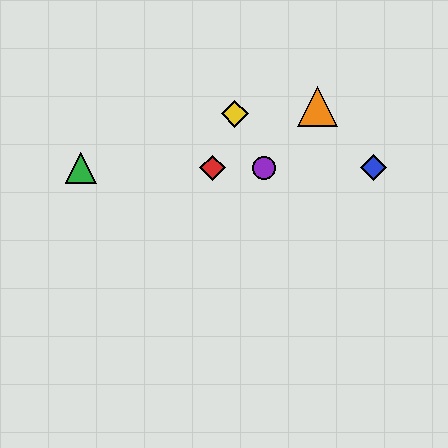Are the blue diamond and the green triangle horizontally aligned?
Yes, both are at y≈168.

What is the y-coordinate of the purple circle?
The purple circle is at y≈168.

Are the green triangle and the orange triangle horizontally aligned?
No, the green triangle is at y≈168 and the orange triangle is at y≈107.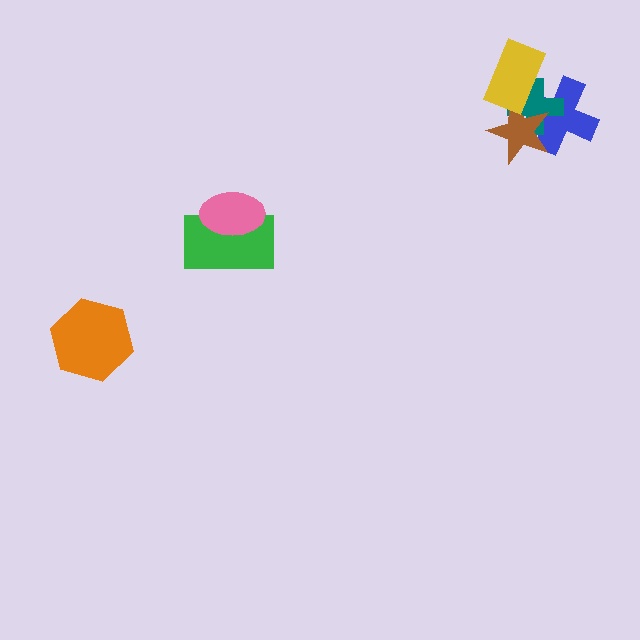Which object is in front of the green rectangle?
The pink ellipse is in front of the green rectangle.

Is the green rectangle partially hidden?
Yes, it is partially covered by another shape.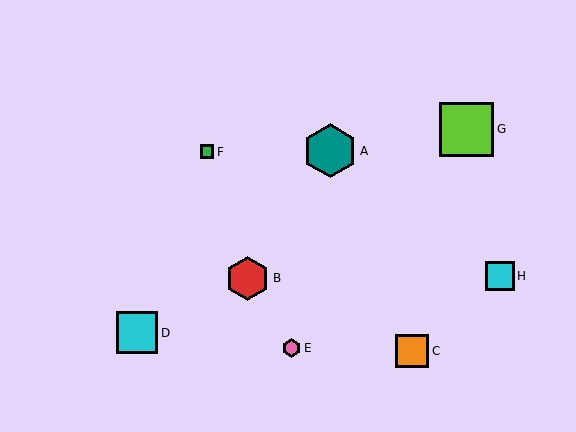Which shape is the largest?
The teal hexagon (labeled A) is the largest.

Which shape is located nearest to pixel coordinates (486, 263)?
The cyan square (labeled H) at (500, 276) is nearest to that location.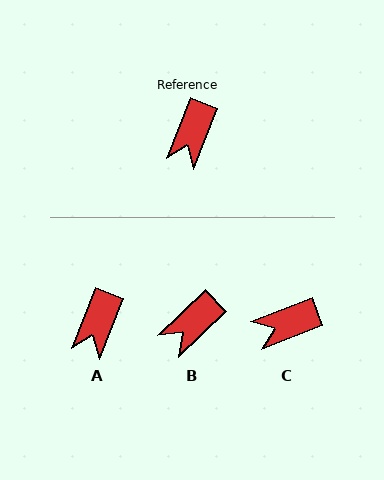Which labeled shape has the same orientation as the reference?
A.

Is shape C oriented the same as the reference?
No, it is off by about 48 degrees.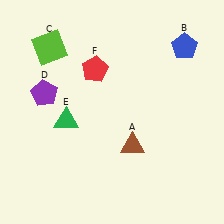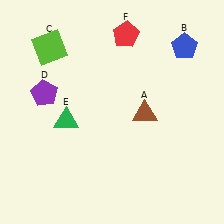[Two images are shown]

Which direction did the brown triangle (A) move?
The brown triangle (A) moved up.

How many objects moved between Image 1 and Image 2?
2 objects moved between the two images.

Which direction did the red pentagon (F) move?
The red pentagon (F) moved up.